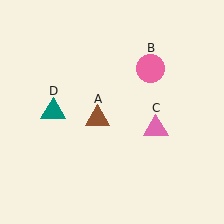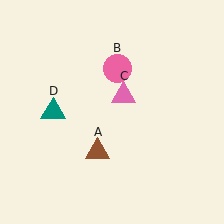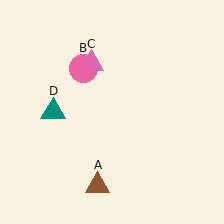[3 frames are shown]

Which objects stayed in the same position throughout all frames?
Teal triangle (object D) remained stationary.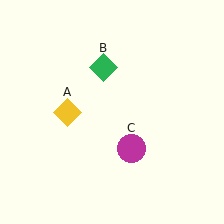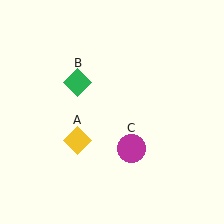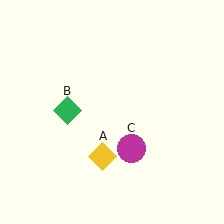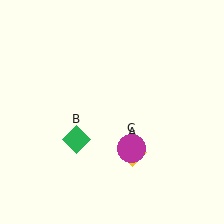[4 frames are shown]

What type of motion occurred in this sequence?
The yellow diamond (object A), green diamond (object B) rotated counterclockwise around the center of the scene.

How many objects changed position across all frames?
2 objects changed position: yellow diamond (object A), green diamond (object B).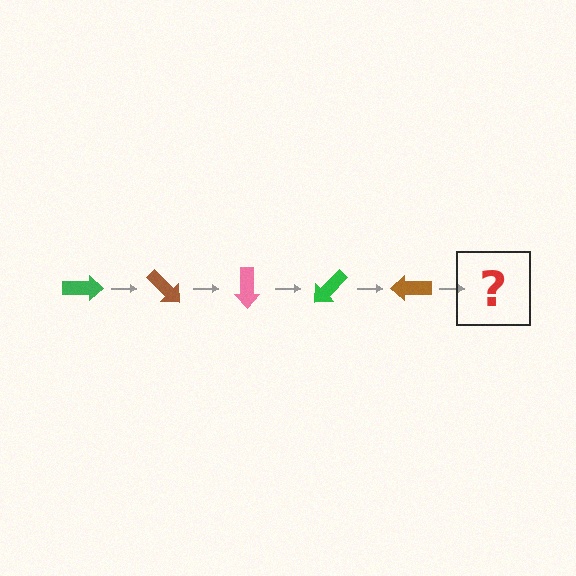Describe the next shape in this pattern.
It should be a pink arrow, rotated 225 degrees from the start.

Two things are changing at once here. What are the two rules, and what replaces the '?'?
The two rules are that it rotates 45 degrees each step and the color cycles through green, brown, and pink. The '?' should be a pink arrow, rotated 225 degrees from the start.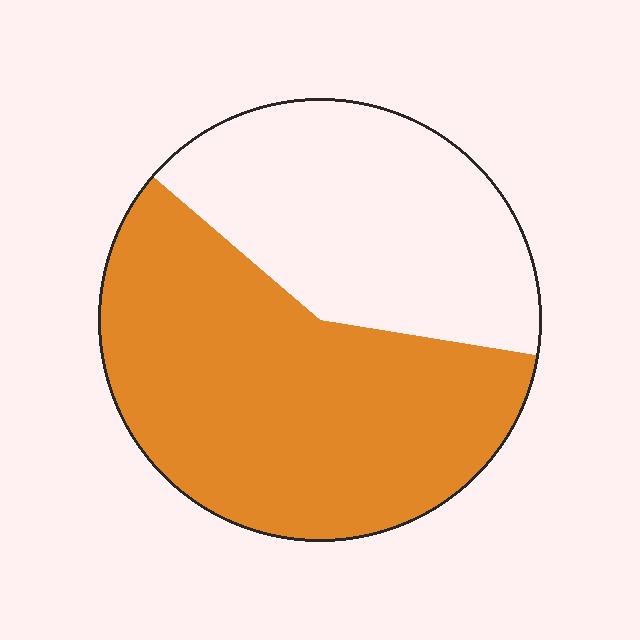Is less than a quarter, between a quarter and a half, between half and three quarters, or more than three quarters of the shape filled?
Between half and three quarters.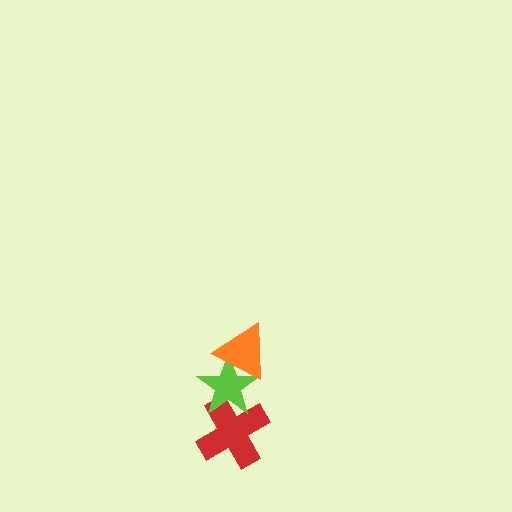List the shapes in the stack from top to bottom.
From top to bottom: the orange triangle, the lime star, the red cross.